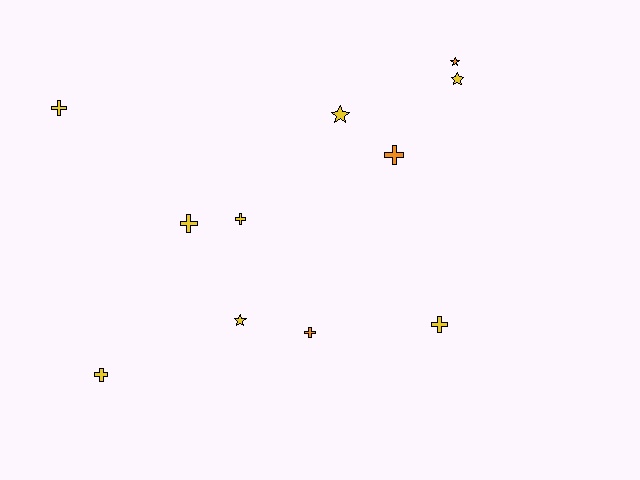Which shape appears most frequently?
Cross, with 7 objects.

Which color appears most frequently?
Yellow, with 8 objects.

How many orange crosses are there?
There are 2 orange crosses.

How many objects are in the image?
There are 11 objects.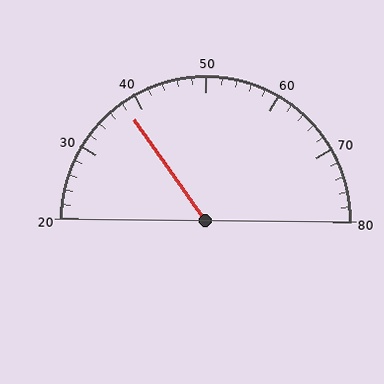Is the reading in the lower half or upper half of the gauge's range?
The reading is in the lower half of the range (20 to 80).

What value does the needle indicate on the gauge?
The needle indicates approximately 38.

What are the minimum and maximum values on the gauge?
The gauge ranges from 20 to 80.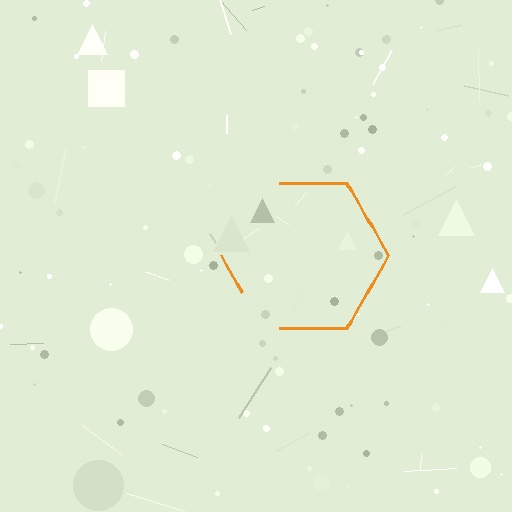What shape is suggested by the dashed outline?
The dashed outline suggests a hexagon.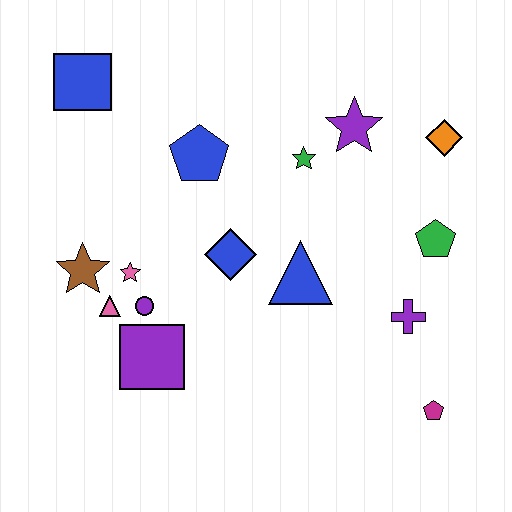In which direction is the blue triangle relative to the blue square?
The blue triangle is to the right of the blue square.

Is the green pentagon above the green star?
No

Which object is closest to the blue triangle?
The blue diamond is closest to the blue triangle.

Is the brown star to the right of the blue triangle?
No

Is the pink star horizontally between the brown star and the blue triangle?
Yes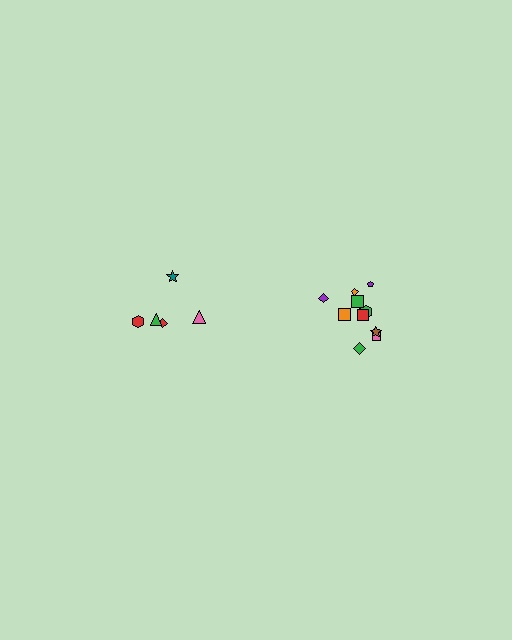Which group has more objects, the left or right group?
The right group.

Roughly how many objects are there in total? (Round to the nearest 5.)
Roughly 15 objects in total.